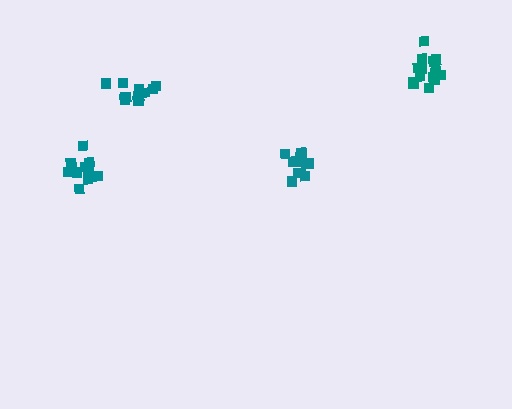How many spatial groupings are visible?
There are 4 spatial groupings.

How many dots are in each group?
Group 1: 12 dots, Group 2: 15 dots, Group 3: 13 dots, Group 4: 11 dots (51 total).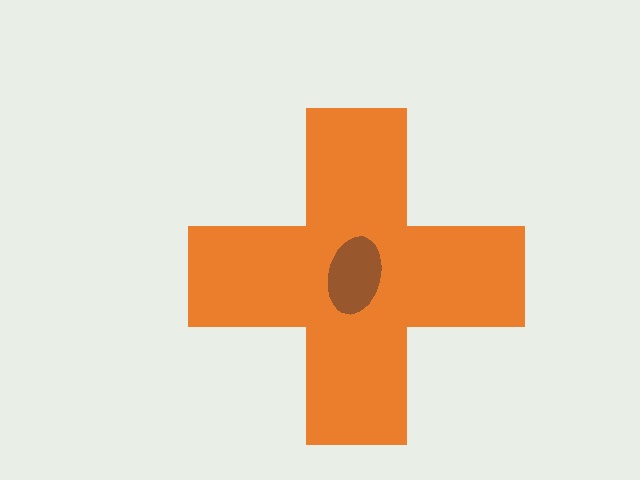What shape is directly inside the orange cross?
The brown ellipse.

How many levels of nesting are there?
2.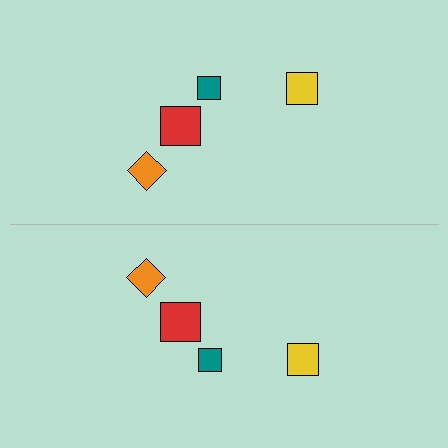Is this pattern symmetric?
Yes, this pattern has bilateral (reflection) symmetry.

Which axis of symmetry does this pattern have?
The pattern has a horizontal axis of symmetry running through the center of the image.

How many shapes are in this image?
There are 8 shapes in this image.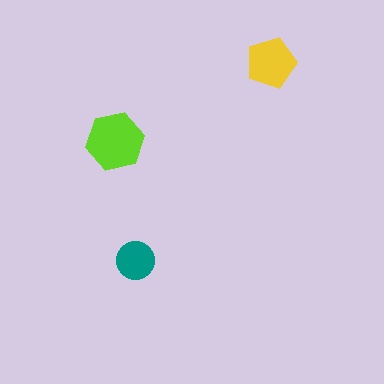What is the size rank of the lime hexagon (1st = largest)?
1st.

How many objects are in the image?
There are 3 objects in the image.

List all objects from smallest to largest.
The teal circle, the yellow pentagon, the lime hexagon.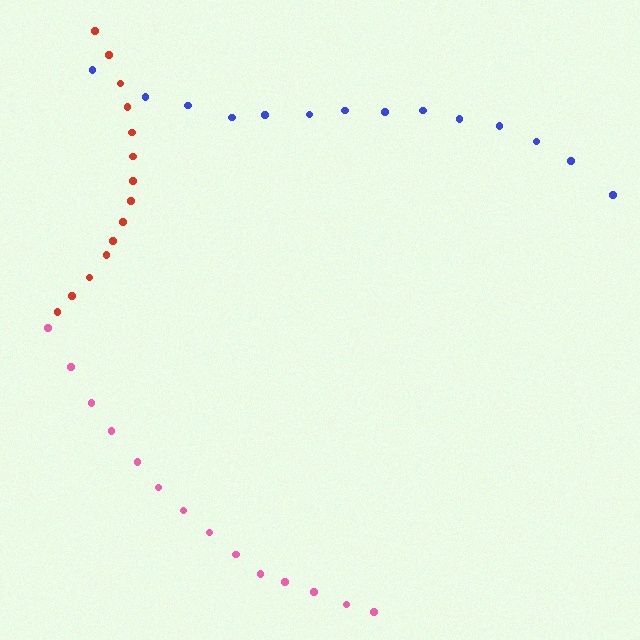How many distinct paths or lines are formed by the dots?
There are 3 distinct paths.